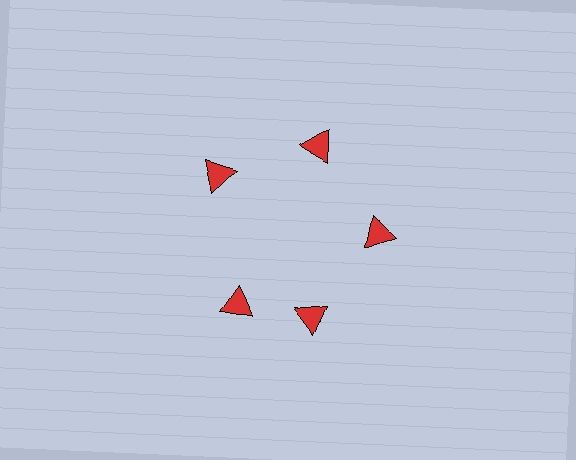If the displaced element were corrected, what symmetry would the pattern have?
It would have 5-fold rotational symmetry — the pattern would map onto itself every 72 degrees.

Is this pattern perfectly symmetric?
No. The 5 red triangles are arranged in a ring, but one element near the 8 o'clock position is rotated out of alignment along the ring, breaking the 5-fold rotational symmetry.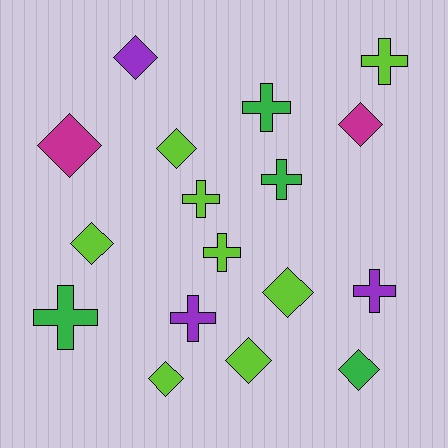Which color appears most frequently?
Lime, with 8 objects.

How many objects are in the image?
There are 17 objects.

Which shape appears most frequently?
Diamond, with 9 objects.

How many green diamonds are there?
There is 1 green diamond.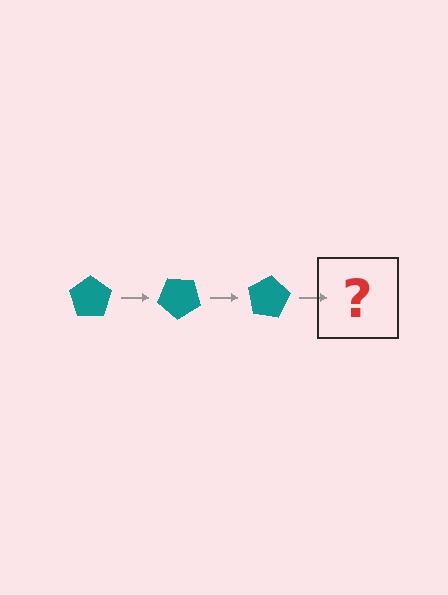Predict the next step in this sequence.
The next step is a teal pentagon rotated 120 degrees.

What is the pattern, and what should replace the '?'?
The pattern is that the pentagon rotates 40 degrees each step. The '?' should be a teal pentagon rotated 120 degrees.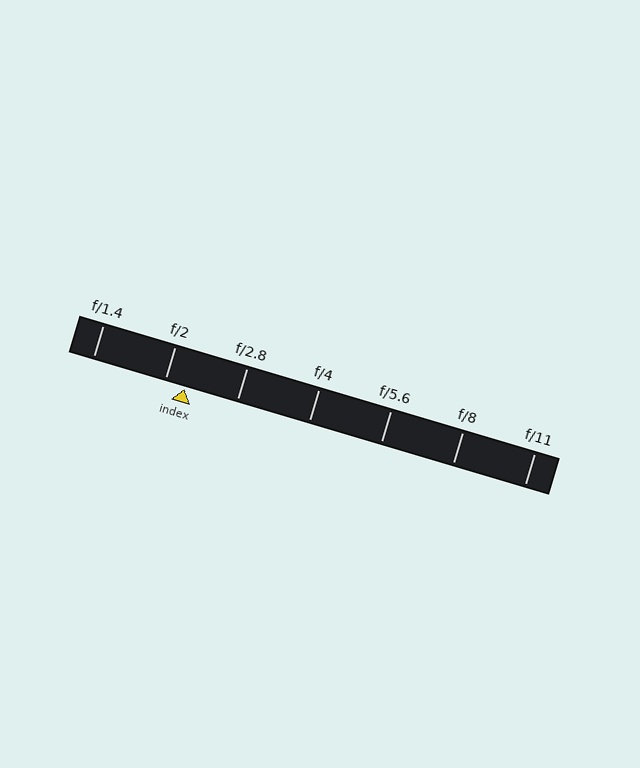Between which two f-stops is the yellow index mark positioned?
The index mark is between f/2 and f/2.8.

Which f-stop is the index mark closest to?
The index mark is closest to f/2.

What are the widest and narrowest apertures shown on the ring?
The widest aperture shown is f/1.4 and the narrowest is f/11.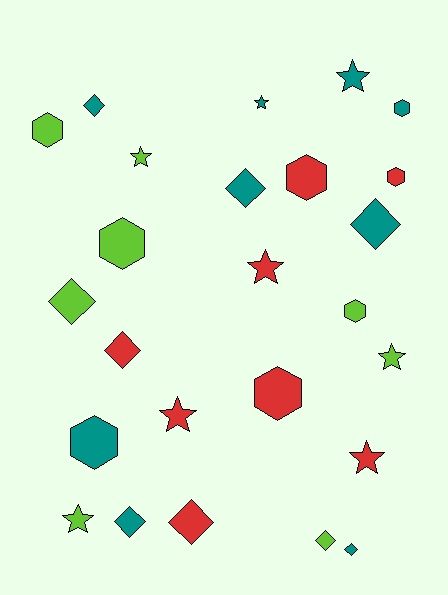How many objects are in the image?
There are 25 objects.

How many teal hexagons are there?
There are 2 teal hexagons.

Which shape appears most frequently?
Diamond, with 9 objects.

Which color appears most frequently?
Teal, with 9 objects.